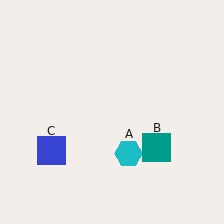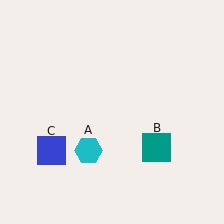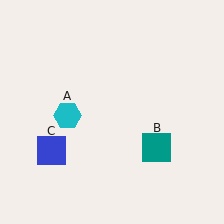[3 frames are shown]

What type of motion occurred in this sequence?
The cyan hexagon (object A) rotated clockwise around the center of the scene.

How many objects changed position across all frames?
1 object changed position: cyan hexagon (object A).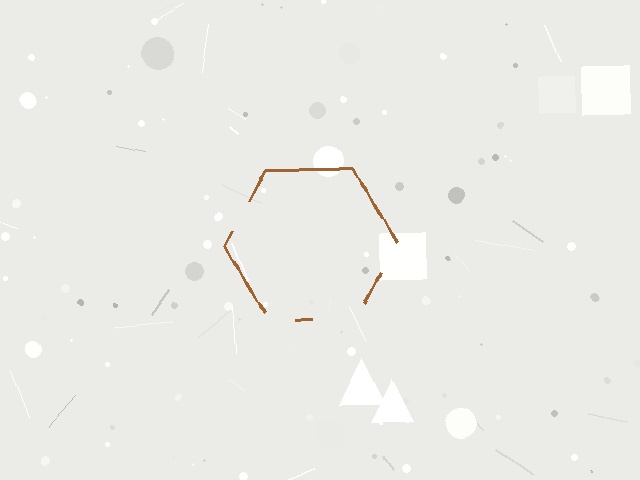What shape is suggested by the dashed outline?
The dashed outline suggests a hexagon.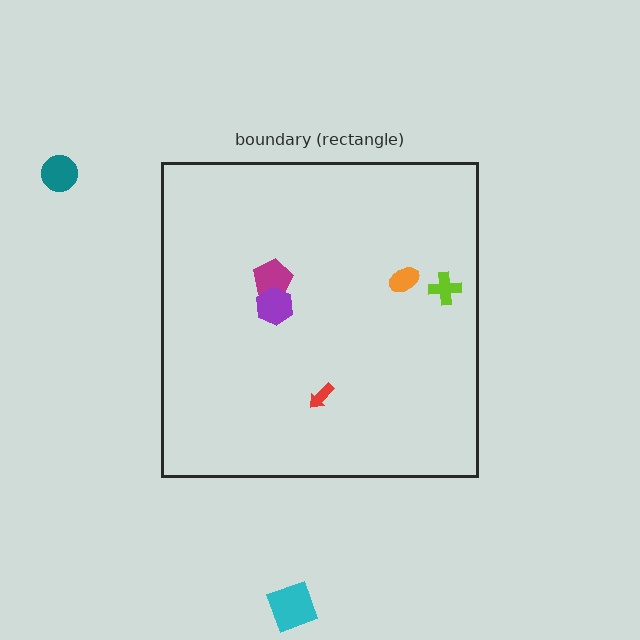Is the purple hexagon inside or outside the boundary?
Inside.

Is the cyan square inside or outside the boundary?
Outside.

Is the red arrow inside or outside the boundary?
Inside.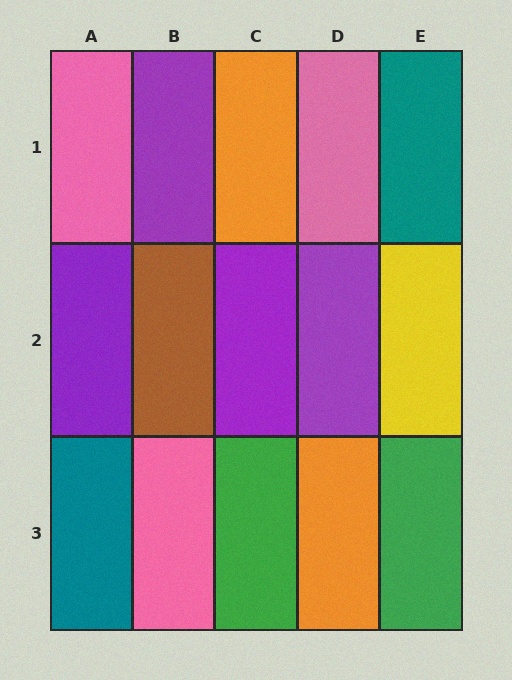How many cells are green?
2 cells are green.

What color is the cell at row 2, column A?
Purple.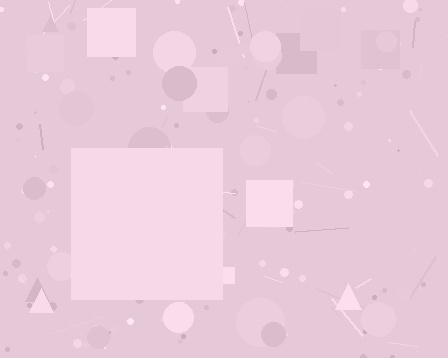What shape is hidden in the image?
A square is hidden in the image.